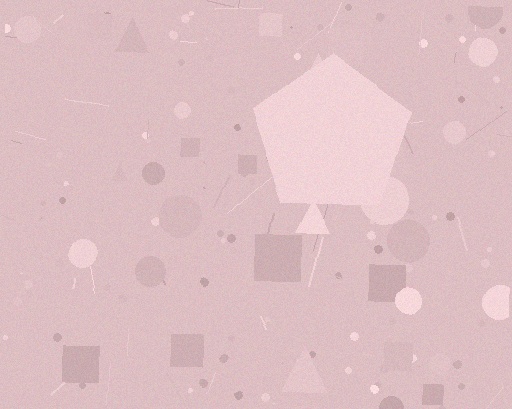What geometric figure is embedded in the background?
A pentagon is embedded in the background.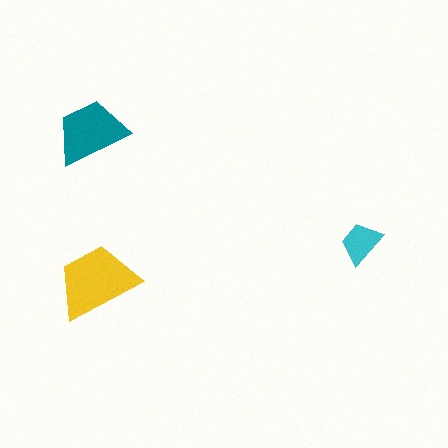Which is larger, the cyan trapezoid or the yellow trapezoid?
The yellow one.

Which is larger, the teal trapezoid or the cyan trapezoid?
The teal one.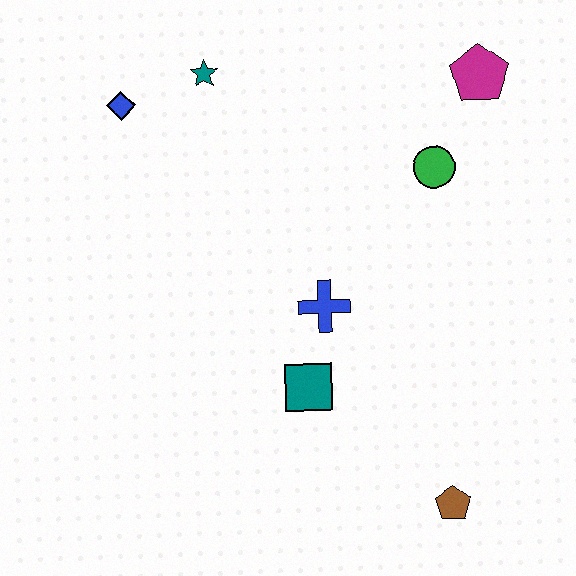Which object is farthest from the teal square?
The magenta pentagon is farthest from the teal square.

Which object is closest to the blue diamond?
The teal star is closest to the blue diamond.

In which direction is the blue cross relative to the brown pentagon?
The blue cross is above the brown pentagon.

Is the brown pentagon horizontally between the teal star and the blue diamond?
No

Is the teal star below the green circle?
No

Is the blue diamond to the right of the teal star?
No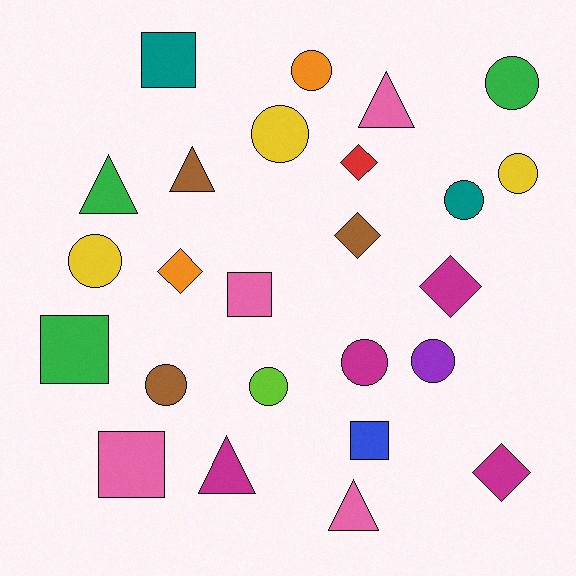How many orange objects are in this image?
There are 2 orange objects.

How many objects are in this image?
There are 25 objects.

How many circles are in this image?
There are 10 circles.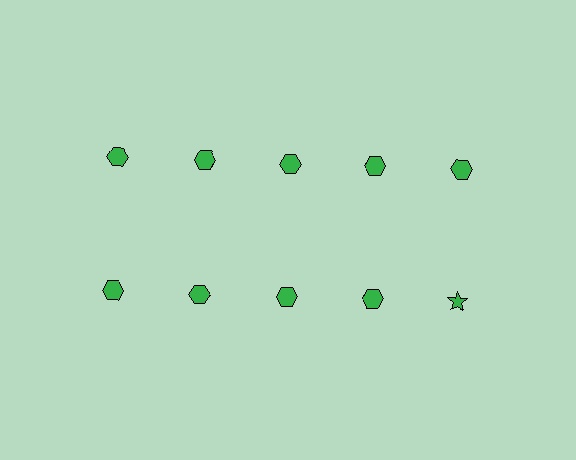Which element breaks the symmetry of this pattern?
The green star in the second row, rightmost column breaks the symmetry. All other shapes are green hexagons.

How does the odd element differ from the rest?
It has a different shape: star instead of hexagon.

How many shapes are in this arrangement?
There are 10 shapes arranged in a grid pattern.